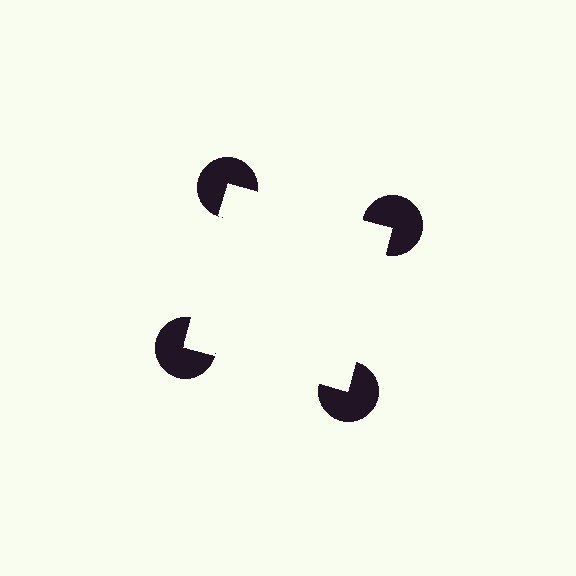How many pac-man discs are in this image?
There are 4 — one at each vertex of the illusory square.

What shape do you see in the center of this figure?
An illusory square — its edges are inferred from the aligned wedge cuts in the pac-man discs, not physically drawn.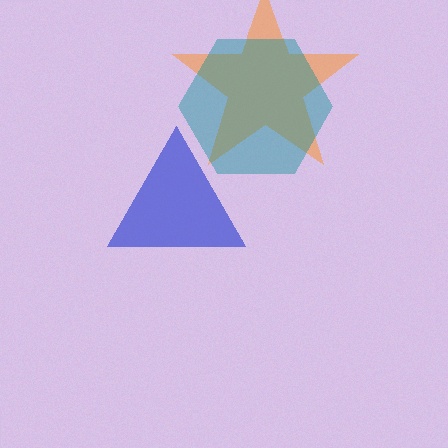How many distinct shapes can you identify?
There are 3 distinct shapes: an orange star, a teal hexagon, a blue triangle.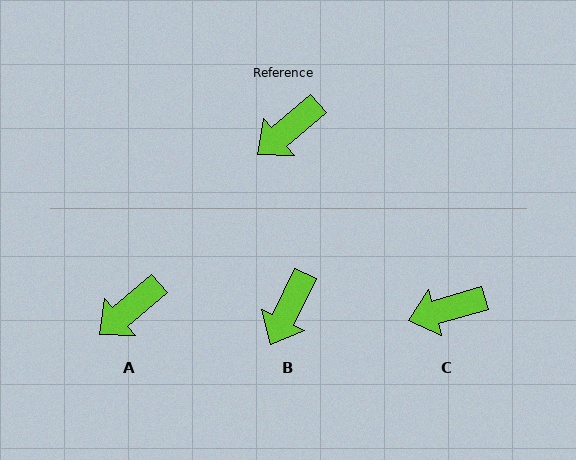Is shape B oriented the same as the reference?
No, it is off by about 23 degrees.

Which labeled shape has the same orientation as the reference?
A.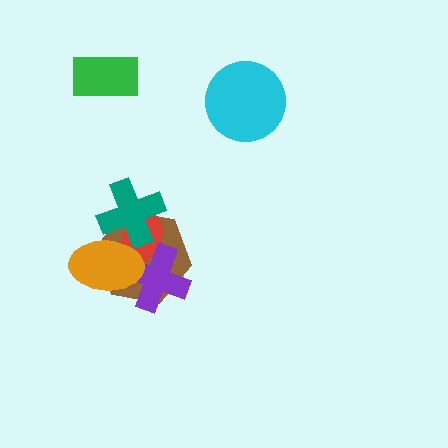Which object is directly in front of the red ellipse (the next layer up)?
The purple cross is directly in front of the red ellipse.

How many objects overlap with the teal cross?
3 objects overlap with the teal cross.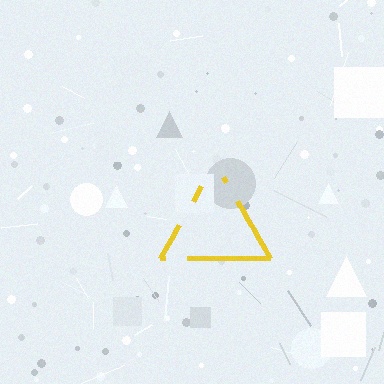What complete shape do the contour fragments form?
The contour fragments form a triangle.